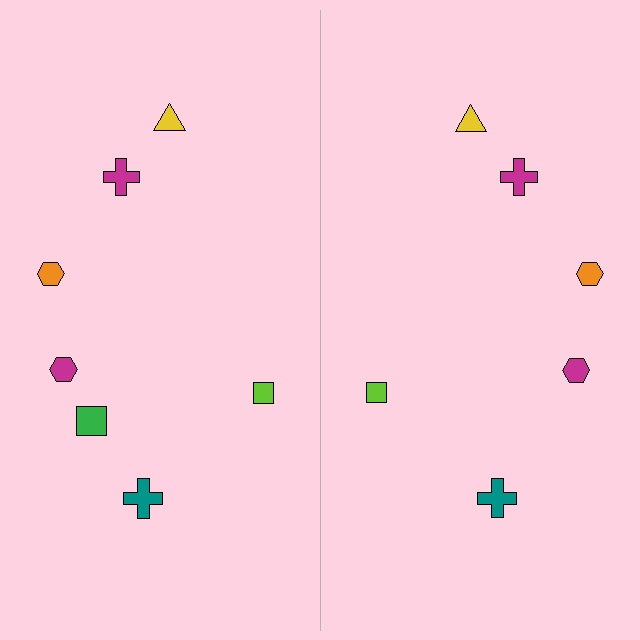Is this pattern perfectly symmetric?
No, the pattern is not perfectly symmetric. A green square is missing from the right side.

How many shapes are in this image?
There are 13 shapes in this image.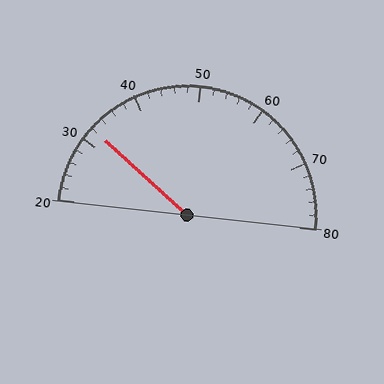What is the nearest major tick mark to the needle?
The nearest major tick mark is 30.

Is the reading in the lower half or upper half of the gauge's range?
The reading is in the lower half of the range (20 to 80).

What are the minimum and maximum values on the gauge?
The gauge ranges from 20 to 80.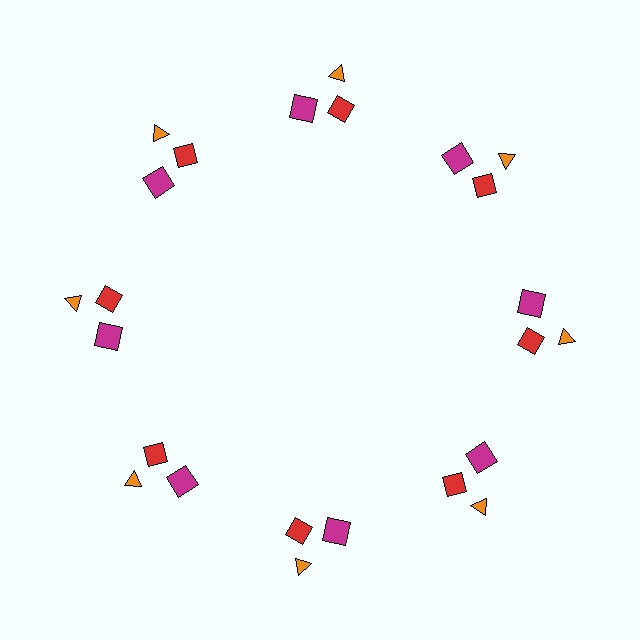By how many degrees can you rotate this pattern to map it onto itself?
The pattern maps onto itself every 45 degrees of rotation.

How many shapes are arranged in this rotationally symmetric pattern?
There are 24 shapes, arranged in 8 groups of 3.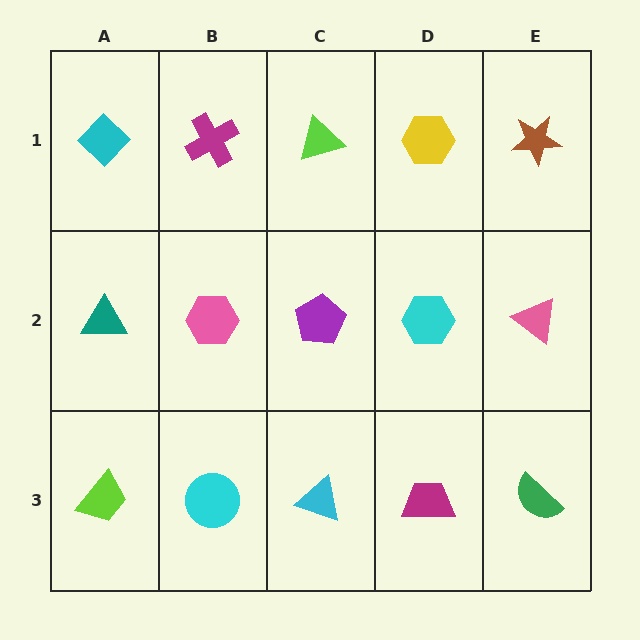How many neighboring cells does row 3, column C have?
3.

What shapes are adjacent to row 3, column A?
A teal triangle (row 2, column A), a cyan circle (row 3, column B).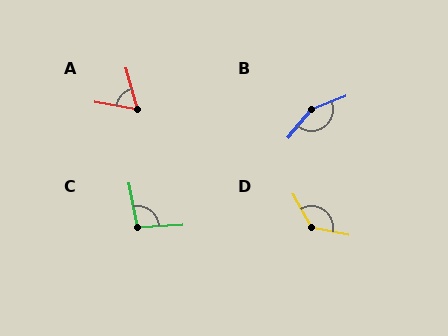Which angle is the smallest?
A, at approximately 64 degrees.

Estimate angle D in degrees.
Approximately 130 degrees.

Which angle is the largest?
B, at approximately 151 degrees.